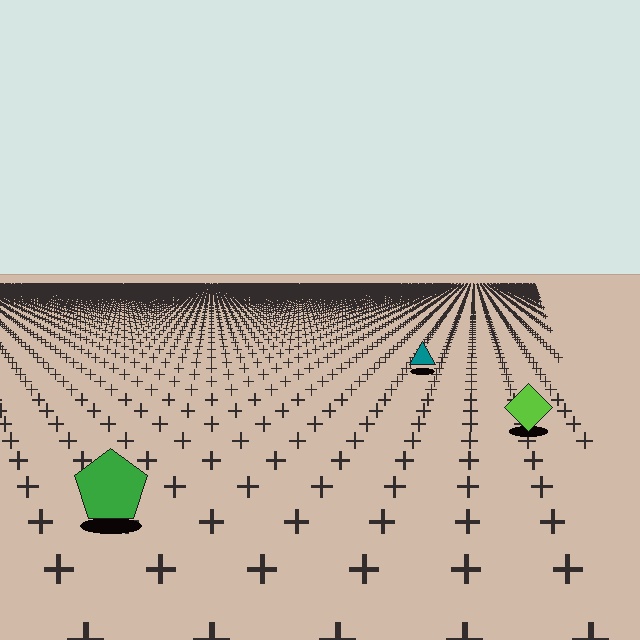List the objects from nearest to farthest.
From nearest to farthest: the green pentagon, the lime diamond, the teal triangle.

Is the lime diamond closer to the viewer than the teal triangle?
Yes. The lime diamond is closer — you can tell from the texture gradient: the ground texture is coarser near it.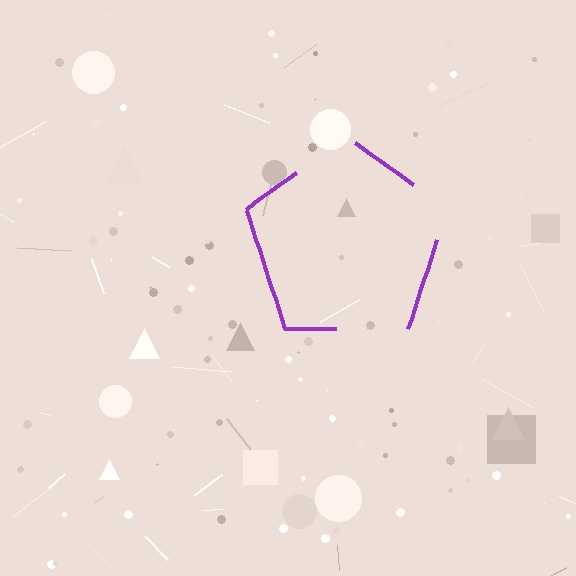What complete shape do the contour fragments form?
The contour fragments form a pentagon.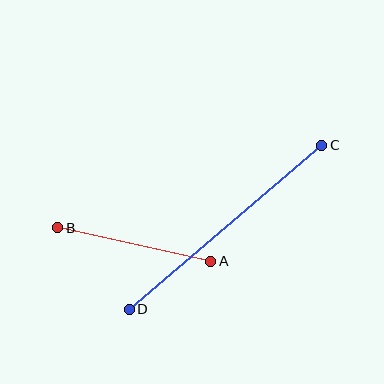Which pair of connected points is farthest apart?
Points C and D are farthest apart.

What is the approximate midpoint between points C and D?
The midpoint is at approximately (225, 227) pixels.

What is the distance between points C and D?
The distance is approximately 253 pixels.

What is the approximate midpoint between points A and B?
The midpoint is at approximately (134, 244) pixels.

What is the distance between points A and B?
The distance is approximately 157 pixels.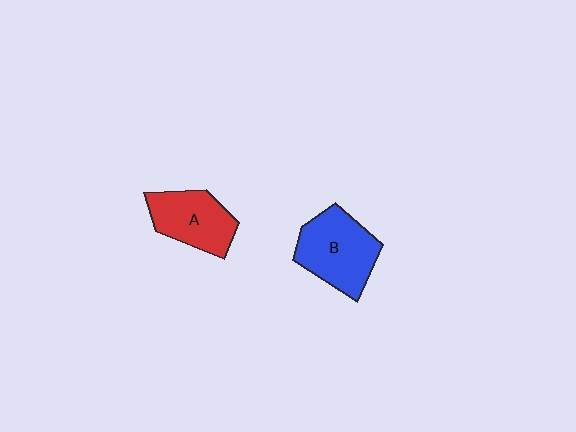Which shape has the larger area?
Shape B (blue).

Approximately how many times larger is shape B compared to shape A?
Approximately 1.2 times.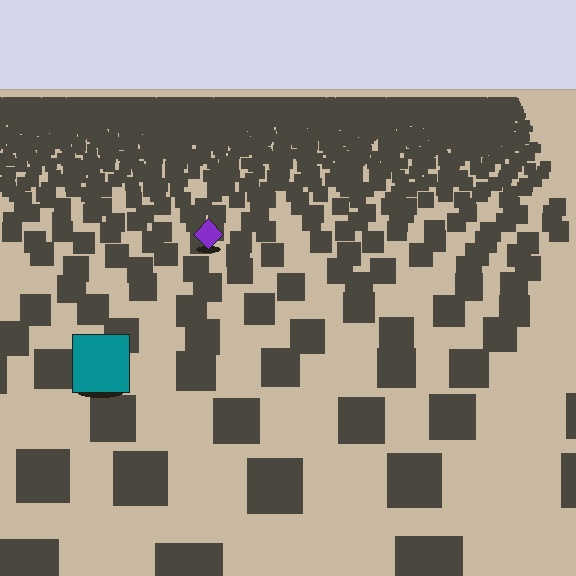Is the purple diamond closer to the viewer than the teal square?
No. The teal square is closer — you can tell from the texture gradient: the ground texture is coarser near it.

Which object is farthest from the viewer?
The purple diamond is farthest from the viewer. It appears smaller and the ground texture around it is denser.